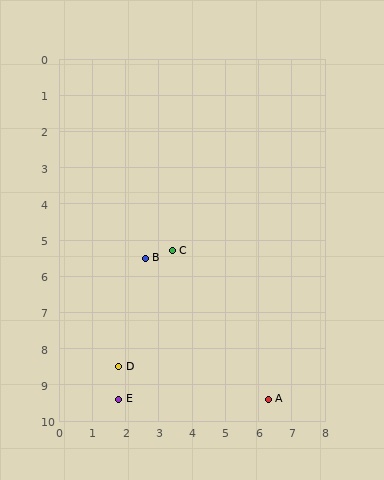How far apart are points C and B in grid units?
Points C and B are about 0.8 grid units apart.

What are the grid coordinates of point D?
Point D is at approximately (1.8, 8.5).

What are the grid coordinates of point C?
Point C is at approximately (3.4, 5.3).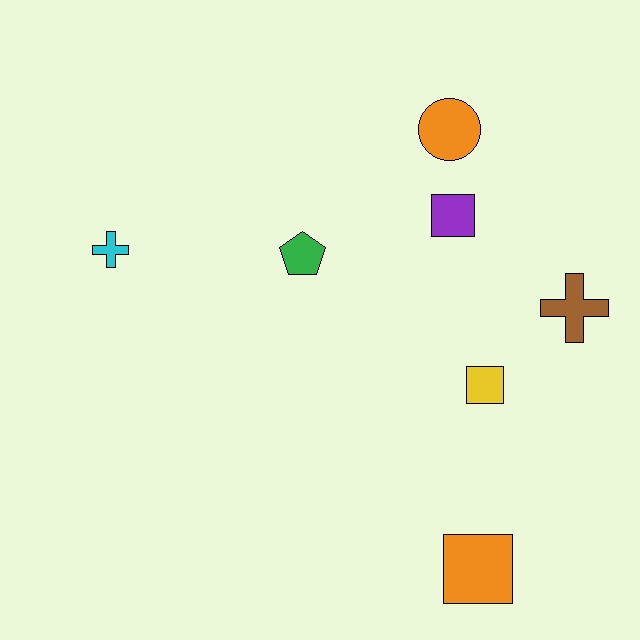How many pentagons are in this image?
There is 1 pentagon.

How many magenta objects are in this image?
There are no magenta objects.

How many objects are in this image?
There are 7 objects.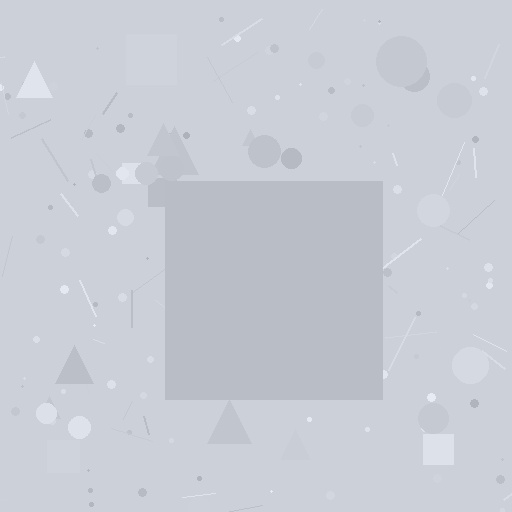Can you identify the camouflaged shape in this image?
The camouflaged shape is a square.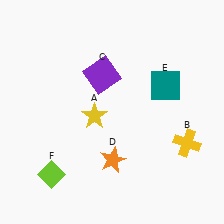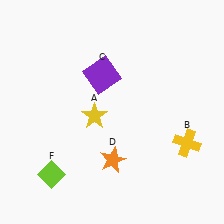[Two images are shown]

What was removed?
The teal square (E) was removed in Image 2.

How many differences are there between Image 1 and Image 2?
There is 1 difference between the two images.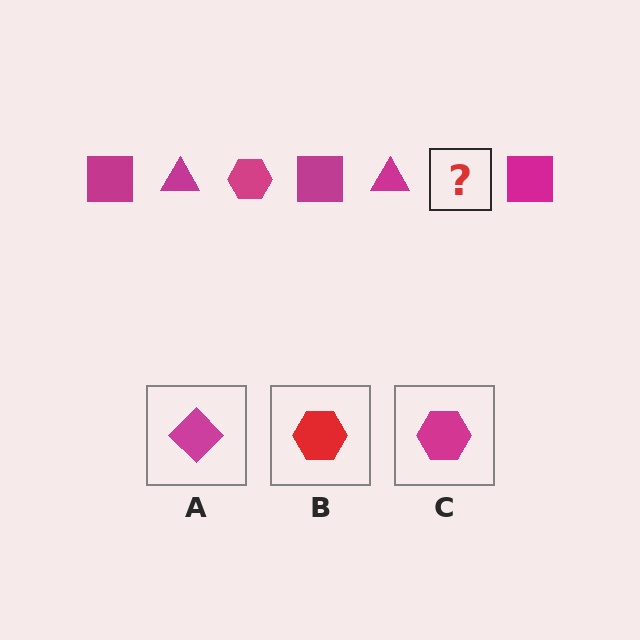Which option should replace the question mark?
Option C.